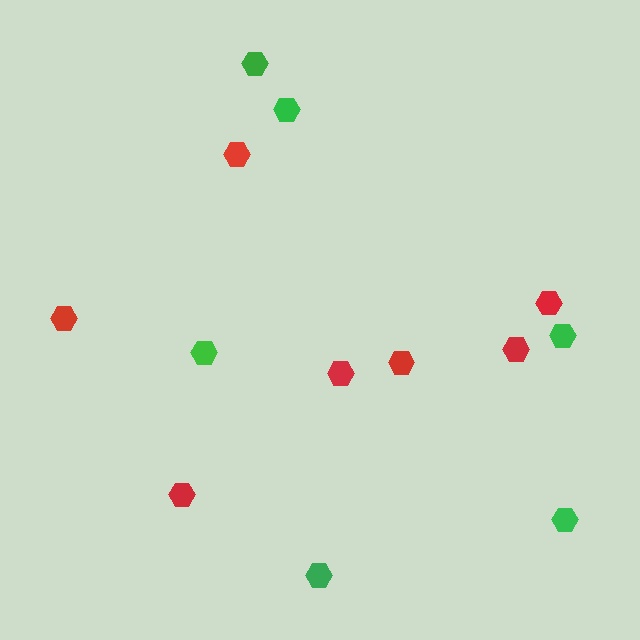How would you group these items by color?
There are 2 groups: one group of green hexagons (6) and one group of red hexagons (7).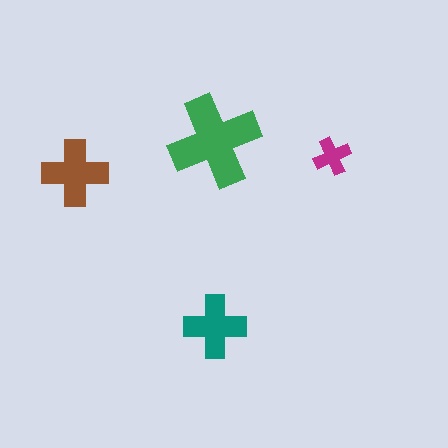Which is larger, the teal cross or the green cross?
The green one.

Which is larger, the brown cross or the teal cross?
The brown one.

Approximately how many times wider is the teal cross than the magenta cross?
About 1.5 times wider.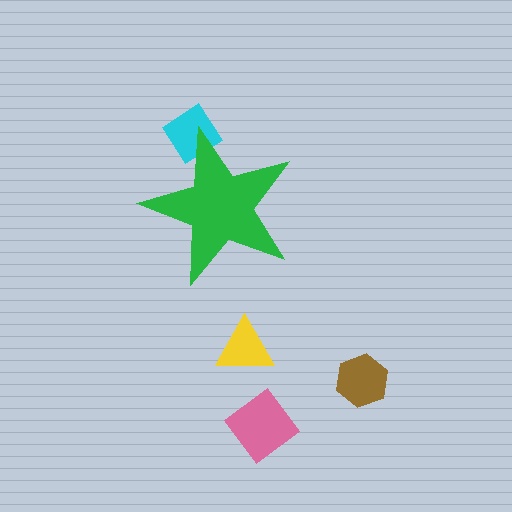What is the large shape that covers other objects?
A green star.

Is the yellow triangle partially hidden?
No, the yellow triangle is fully visible.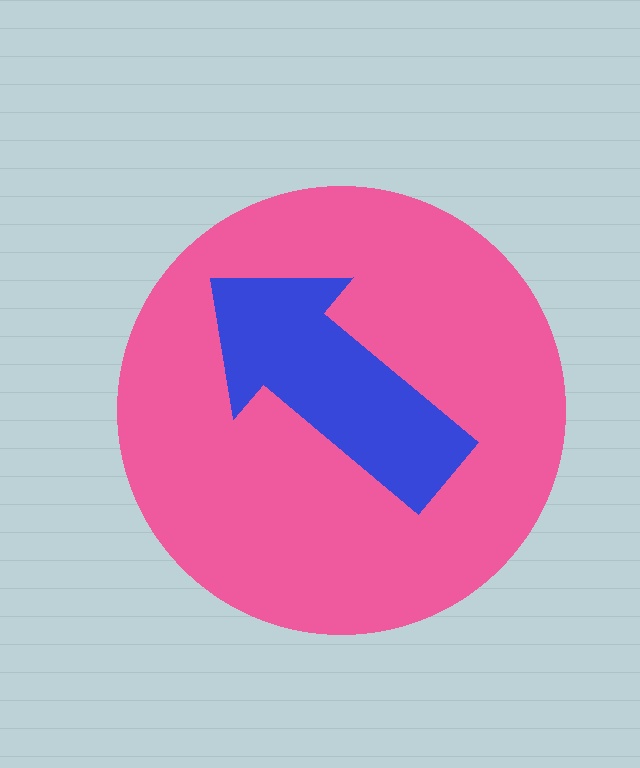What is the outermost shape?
The pink circle.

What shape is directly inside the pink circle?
The blue arrow.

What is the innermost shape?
The blue arrow.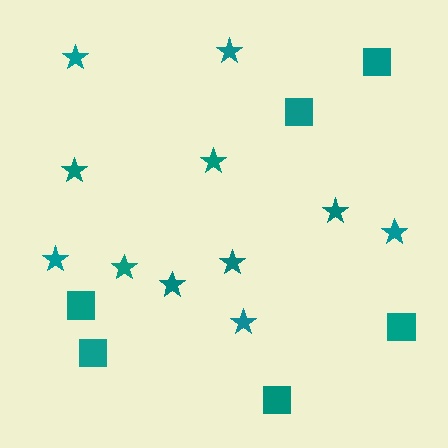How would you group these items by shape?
There are 2 groups: one group of squares (6) and one group of stars (11).